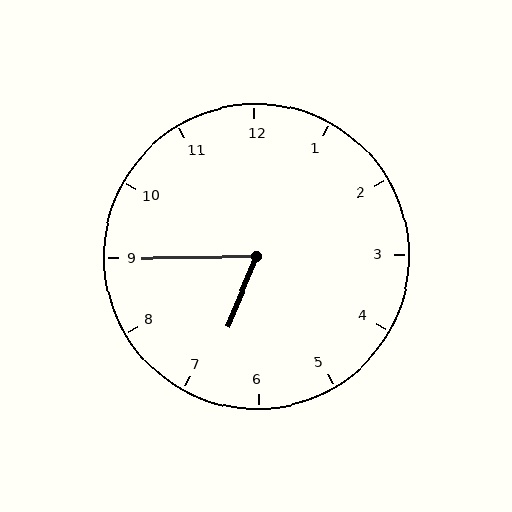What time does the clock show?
6:45.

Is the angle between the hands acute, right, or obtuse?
It is acute.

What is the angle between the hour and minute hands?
Approximately 68 degrees.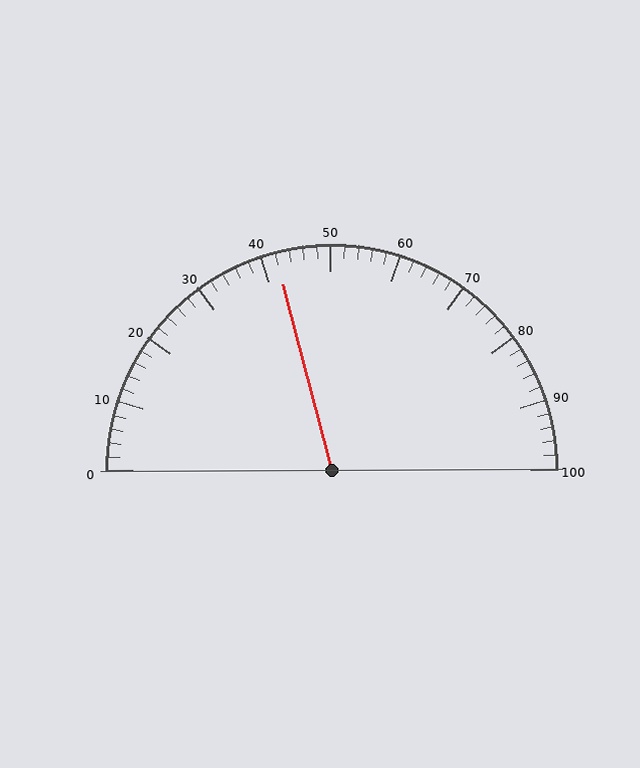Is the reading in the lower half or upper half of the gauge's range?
The reading is in the lower half of the range (0 to 100).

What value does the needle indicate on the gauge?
The needle indicates approximately 42.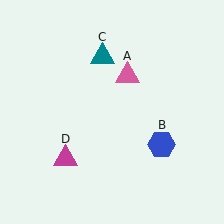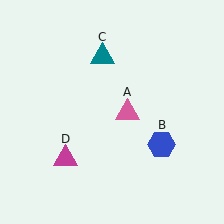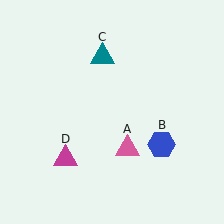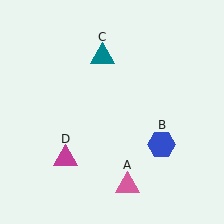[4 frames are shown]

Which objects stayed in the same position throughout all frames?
Blue hexagon (object B) and teal triangle (object C) and magenta triangle (object D) remained stationary.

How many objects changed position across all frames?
1 object changed position: pink triangle (object A).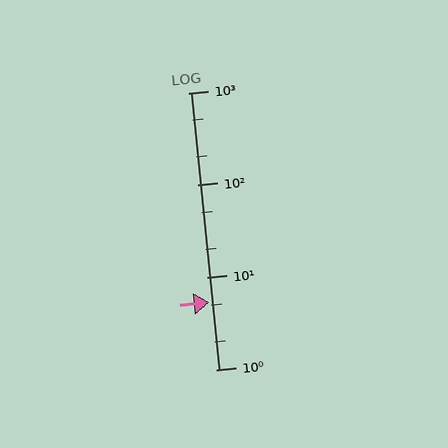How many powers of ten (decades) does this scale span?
The scale spans 3 decades, from 1 to 1000.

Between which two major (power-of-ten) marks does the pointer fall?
The pointer is between 1 and 10.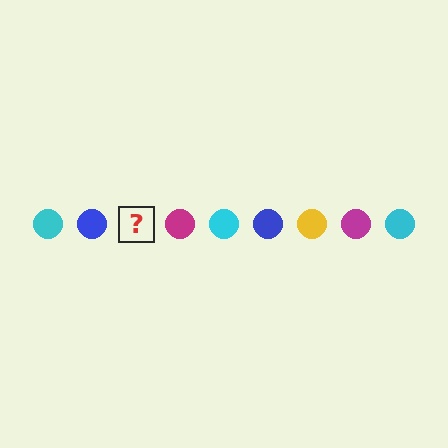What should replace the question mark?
The question mark should be replaced with a yellow circle.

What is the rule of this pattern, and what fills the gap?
The rule is that the pattern cycles through cyan, blue, yellow, magenta circles. The gap should be filled with a yellow circle.